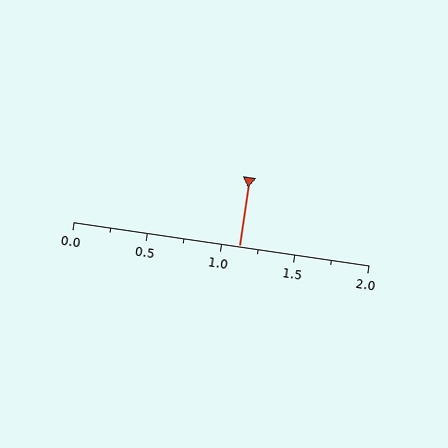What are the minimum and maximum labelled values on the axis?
The axis runs from 0.0 to 2.0.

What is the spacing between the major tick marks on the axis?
The major ticks are spaced 0.5 apart.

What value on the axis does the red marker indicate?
The marker indicates approximately 1.12.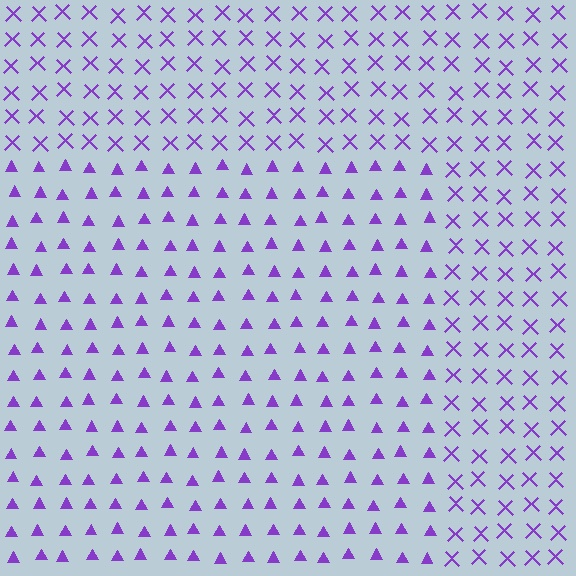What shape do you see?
I see a rectangle.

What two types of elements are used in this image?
The image uses triangles inside the rectangle region and X marks outside it.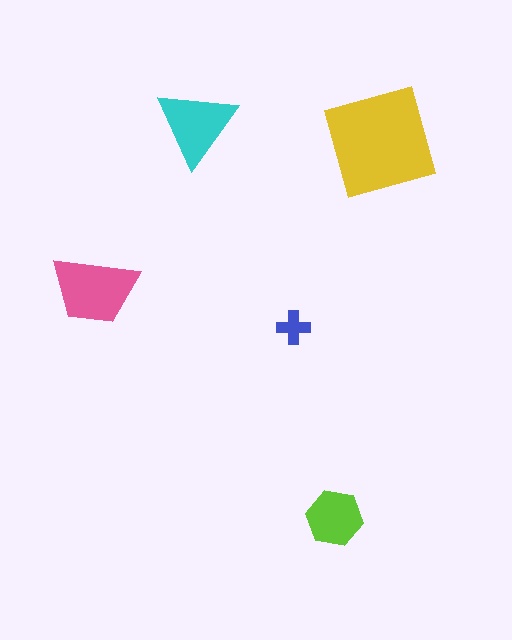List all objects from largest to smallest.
The yellow diamond, the pink trapezoid, the cyan triangle, the lime hexagon, the blue cross.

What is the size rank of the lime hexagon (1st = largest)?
4th.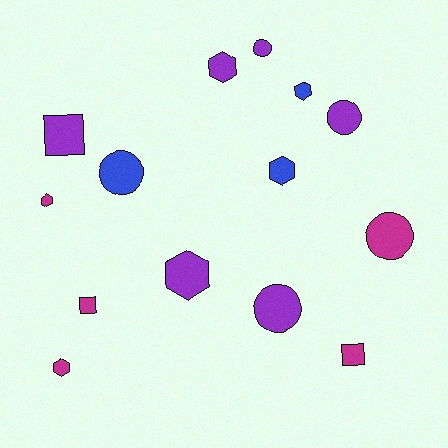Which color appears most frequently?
Purple, with 6 objects.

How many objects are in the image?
There are 14 objects.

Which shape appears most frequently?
Hexagon, with 6 objects.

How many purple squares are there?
There is 1 purple square.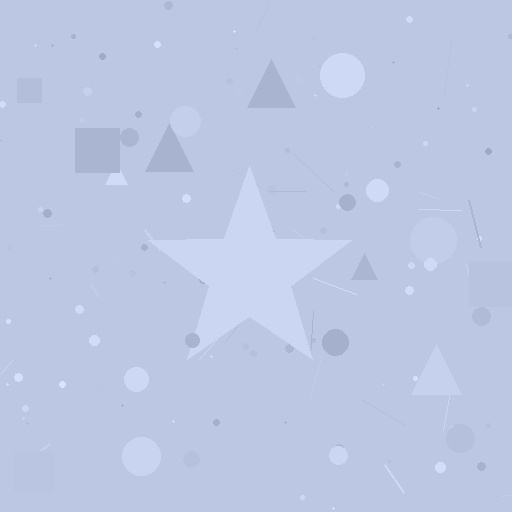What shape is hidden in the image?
A star is hidden in the image.